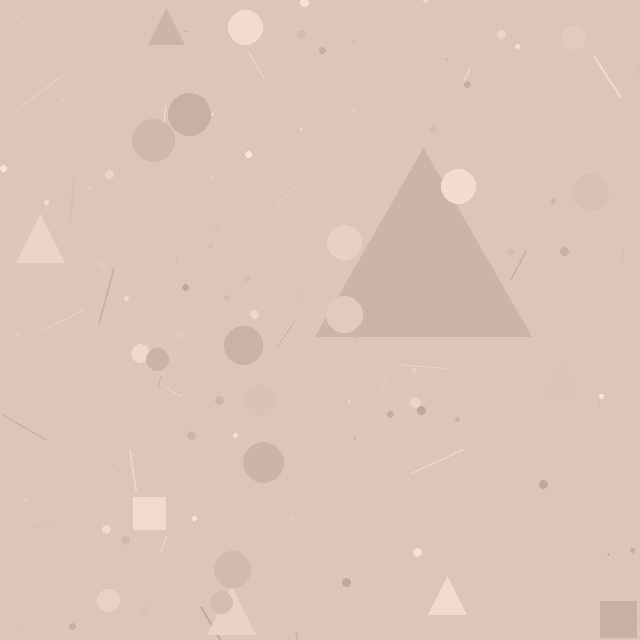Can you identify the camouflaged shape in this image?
The camouflaged shape is a triangle.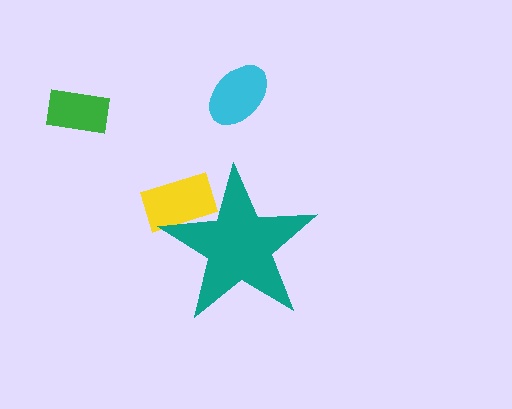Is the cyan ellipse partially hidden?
No, the cyan ellipse is fully visible.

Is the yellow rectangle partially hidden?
Yes, the yellow rectangle is partially hidden behind the teal star.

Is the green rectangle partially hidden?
No, the green rectangle is fully visible.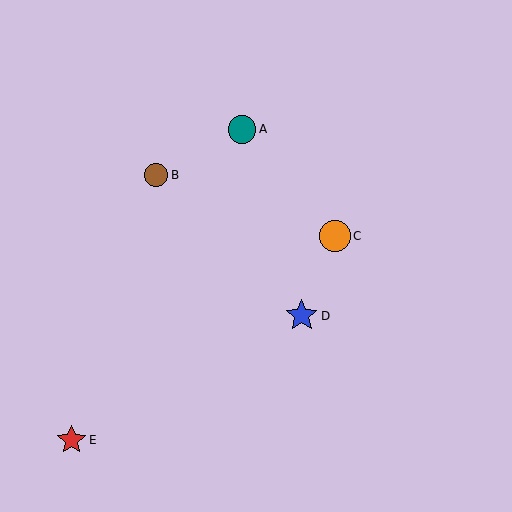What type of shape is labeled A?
Shape A is a teal circle.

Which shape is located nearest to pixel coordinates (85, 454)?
The red star (labeled E) at (71, 440) is nearest to that location.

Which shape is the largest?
The blue star (labeled D) is the largest.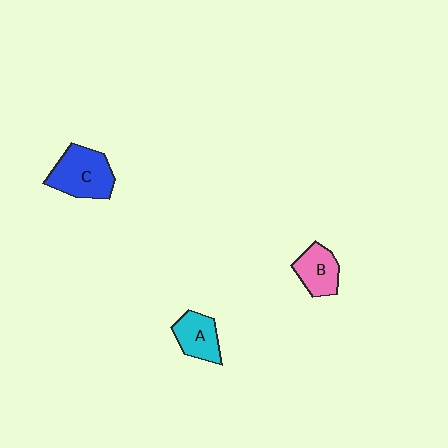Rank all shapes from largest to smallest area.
From largest to smallest: C (blue), B (pink), A (cyan).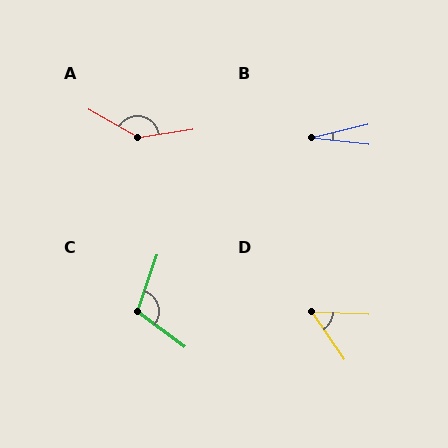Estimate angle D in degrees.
Approximately 53 degrees.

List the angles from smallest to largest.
B (21°), D (53°), C (108°), A (141°).